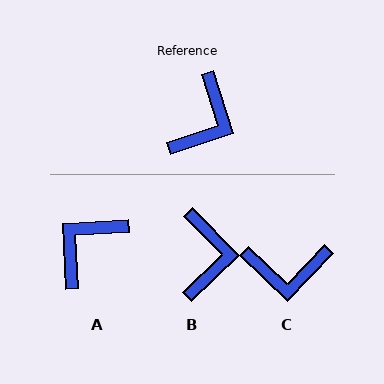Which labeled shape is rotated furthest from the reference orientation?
A, about 165 degrees away.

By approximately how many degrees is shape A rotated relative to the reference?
Approximately 165 degrees counter-clockwise.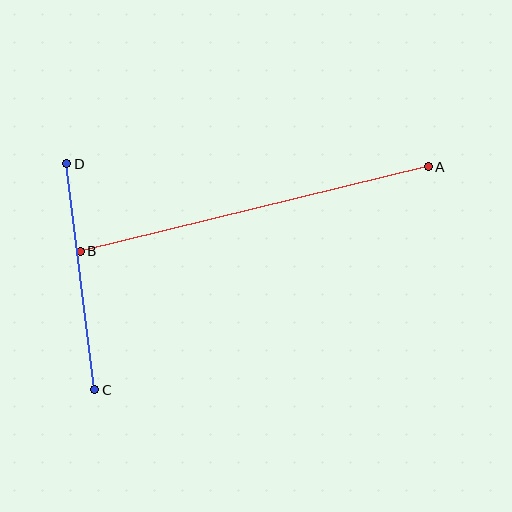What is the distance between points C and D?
The distance is approximately 228 pixels.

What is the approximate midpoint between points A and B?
The midpoint is at approximately (254, 209) pixels.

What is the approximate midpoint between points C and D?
The midpoint is at approximately (81, 277) pixels.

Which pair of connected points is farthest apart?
Points A and B are farthest apart.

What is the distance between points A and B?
The distance is approximately 358 pixels.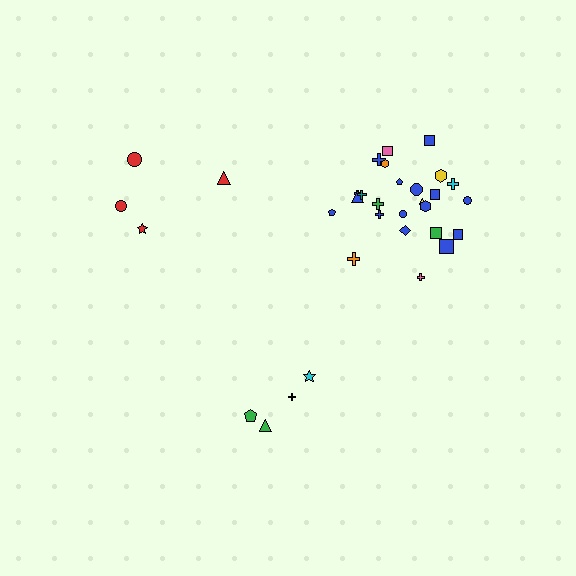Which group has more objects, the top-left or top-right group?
The top-right group.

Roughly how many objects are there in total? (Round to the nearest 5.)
Roughly 35 objects in total.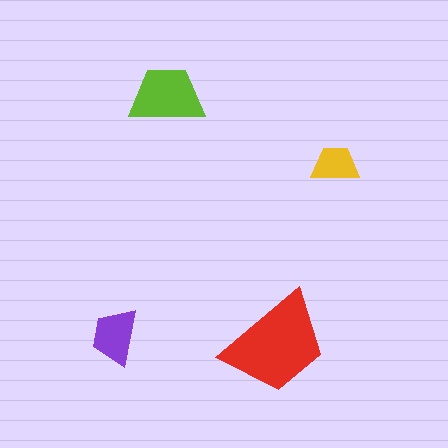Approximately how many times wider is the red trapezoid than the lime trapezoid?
About 1.5 times wider.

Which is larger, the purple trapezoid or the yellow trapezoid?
The purple one.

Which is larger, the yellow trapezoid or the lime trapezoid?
The lime one.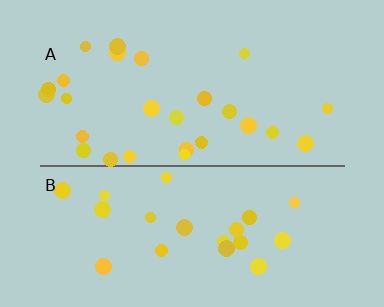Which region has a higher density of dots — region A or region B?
A (the top).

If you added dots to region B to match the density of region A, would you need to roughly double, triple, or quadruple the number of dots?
Approximately double.